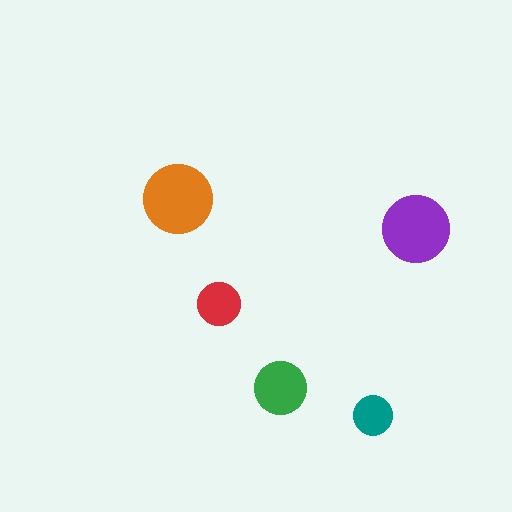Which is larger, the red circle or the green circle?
The green one.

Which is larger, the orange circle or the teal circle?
The orange one.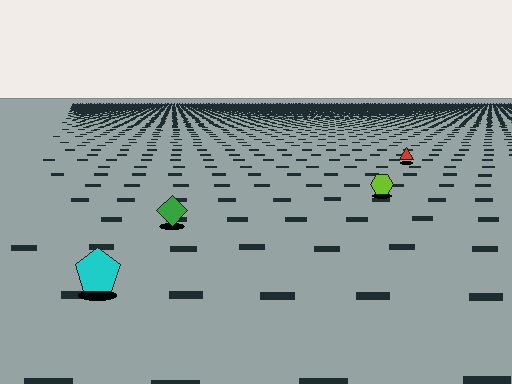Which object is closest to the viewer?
The cyan pentagon is closest. The texture marks near it are larger and more spread out.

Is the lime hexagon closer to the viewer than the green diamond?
No. The green diamond is closer — you can tell from the texture gradient: the ground texture is coarser near it.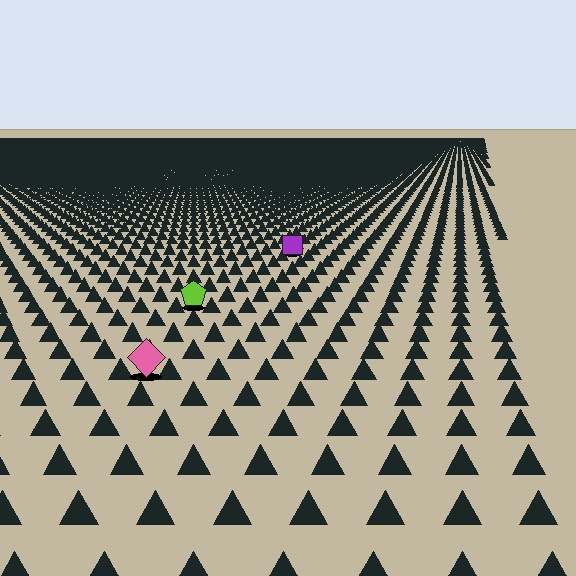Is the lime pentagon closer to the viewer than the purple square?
Yes. The lime pentagon is closer — you can tell from the texture gradient: the ground texture is coarser near it.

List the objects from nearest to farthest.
From nearest to farthest: the pink diamond, the lime pentagon, the purple square.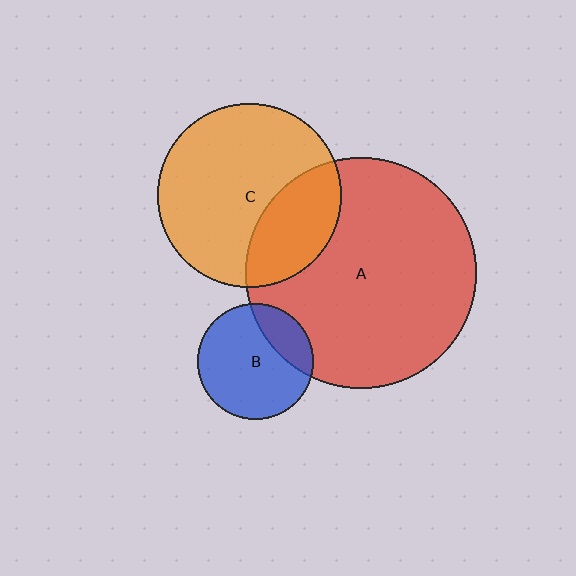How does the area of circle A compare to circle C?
Approximately 1.6 times.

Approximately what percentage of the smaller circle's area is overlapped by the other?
Approximately 25%.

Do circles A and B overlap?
Yes.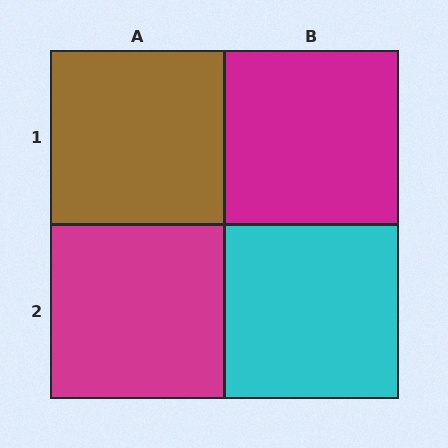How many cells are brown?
1 cell is brown.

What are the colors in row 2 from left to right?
Magenta, cyan.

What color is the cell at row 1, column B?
Magenta.